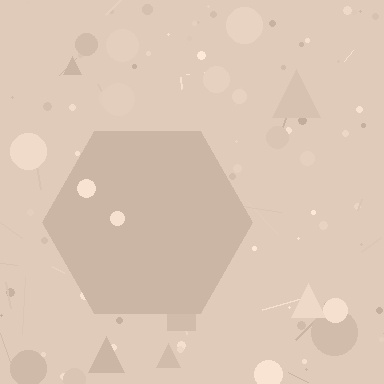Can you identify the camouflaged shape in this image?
The camouflaged shape is a hexagon.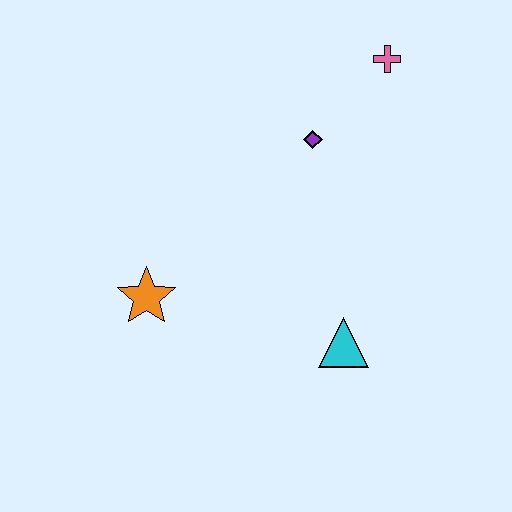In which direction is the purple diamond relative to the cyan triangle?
The purple diamond is above the cyan triangle.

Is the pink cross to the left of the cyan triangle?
No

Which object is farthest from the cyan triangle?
The pink cross is farthest from the cyan triangle.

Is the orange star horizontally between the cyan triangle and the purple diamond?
No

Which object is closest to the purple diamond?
The pink cross is closest to the purple diamond.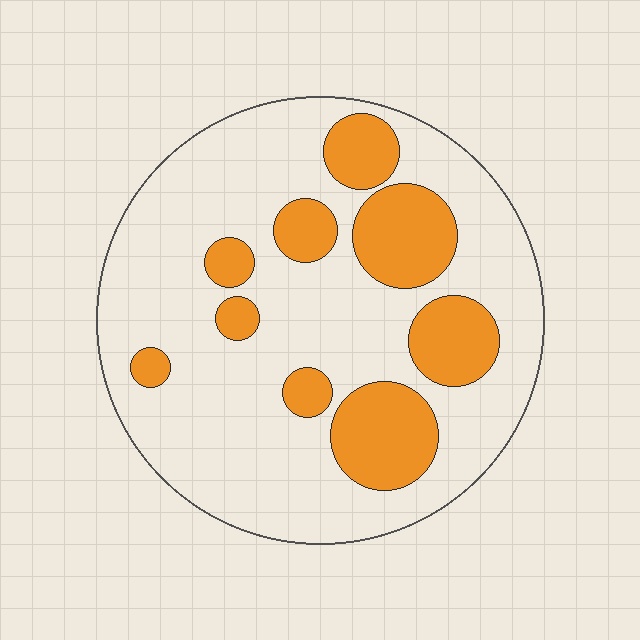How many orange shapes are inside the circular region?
9.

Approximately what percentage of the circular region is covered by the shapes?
Approximately 25%.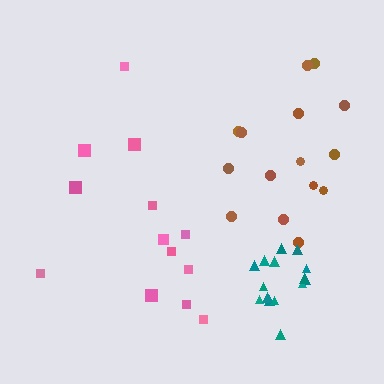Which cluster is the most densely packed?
Teal.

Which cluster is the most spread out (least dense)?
Pink.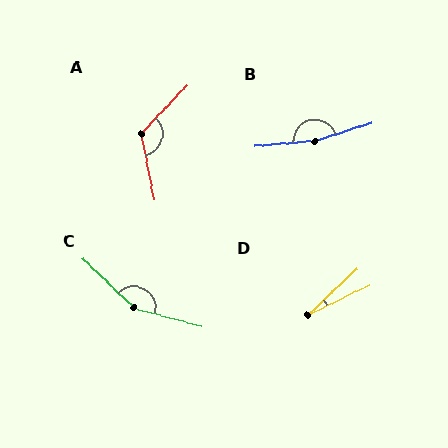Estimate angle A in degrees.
Approximately 125 degrees.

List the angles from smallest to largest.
D (17°), A (125°), C (151°), B (167°).